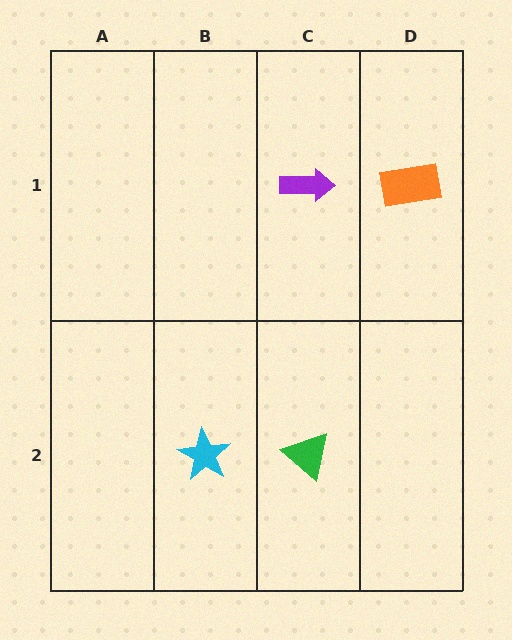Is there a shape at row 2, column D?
No, that cell is empty.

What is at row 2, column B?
A cyan star.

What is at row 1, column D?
An orange rectangle.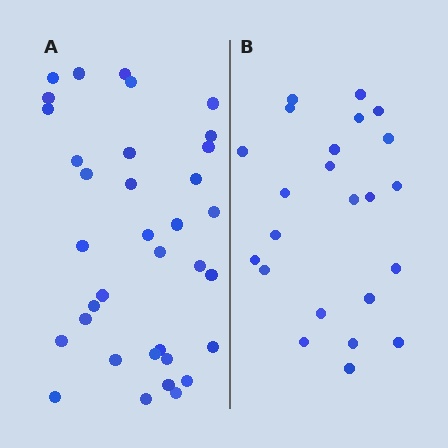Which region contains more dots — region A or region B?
Region A (the left region) has more dots.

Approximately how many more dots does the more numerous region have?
Region A has roughly 12 or so more dots than region B.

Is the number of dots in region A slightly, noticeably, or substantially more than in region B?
Region A has substantially more. The ratio is roughly 1.5 to 1.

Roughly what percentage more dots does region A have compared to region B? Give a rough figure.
About 50% more.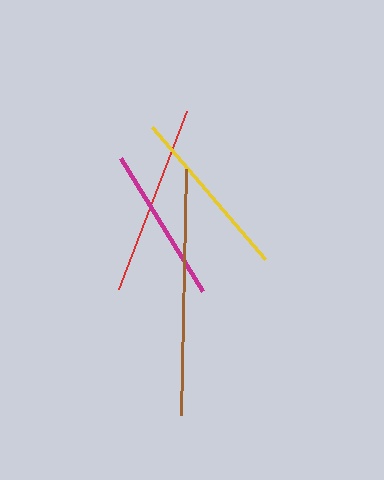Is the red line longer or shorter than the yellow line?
The red line is longer than the yellow line.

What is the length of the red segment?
The red segment is approximately 190 pixels long.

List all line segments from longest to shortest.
From longest to shortest: brown, red, yellow, magenta.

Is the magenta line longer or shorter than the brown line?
The brown line is longer than the magenta line.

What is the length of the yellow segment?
The yellow segment is approximately 174 pixels long.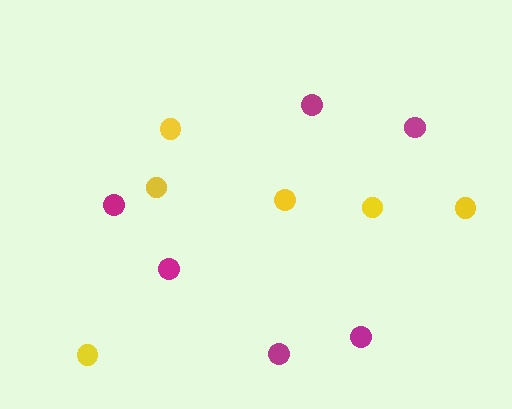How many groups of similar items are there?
There are 2 groups: one group of yellow circles (6) and one group of magenta circles (6).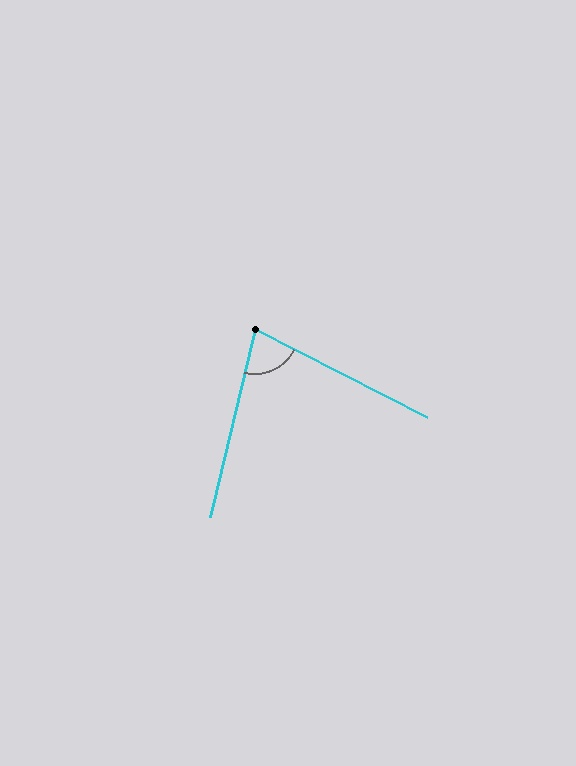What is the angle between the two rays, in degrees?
Approximately 76 degrees.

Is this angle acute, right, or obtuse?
It is acute.